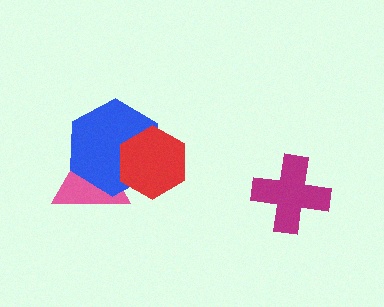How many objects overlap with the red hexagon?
2 objects overlap with the red hexagon.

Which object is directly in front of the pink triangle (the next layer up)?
The blue hexagon is directly in front of the pink triangle.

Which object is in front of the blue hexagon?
The red hexagon is in front of the blue hexagon.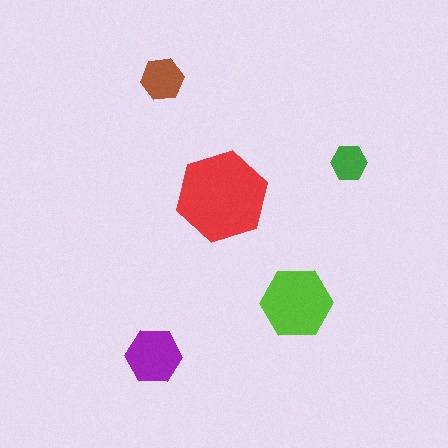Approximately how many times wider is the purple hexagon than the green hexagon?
About 1.5 times wider.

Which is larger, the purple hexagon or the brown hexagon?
The purple one.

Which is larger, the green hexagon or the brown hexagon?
The brown one.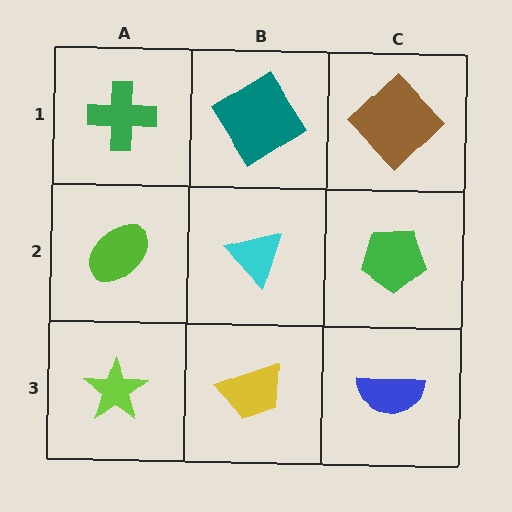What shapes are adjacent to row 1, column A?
A lime ellipse (row 2, column A), a teal diamond (row 1, column B).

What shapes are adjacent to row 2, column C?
A brown diamond (row 1, column C), a blue semicircle (row 3, column C), a cyan triangle (row 2, column B).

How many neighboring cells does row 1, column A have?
2.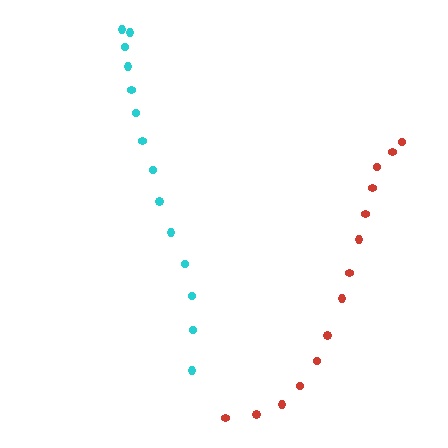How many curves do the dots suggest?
There are 2 distinct paths.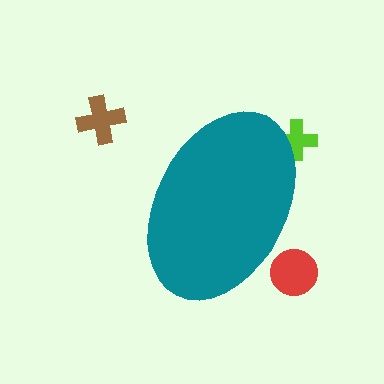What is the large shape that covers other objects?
A teal ellipse.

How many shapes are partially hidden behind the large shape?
2 shapes are partially hidden.